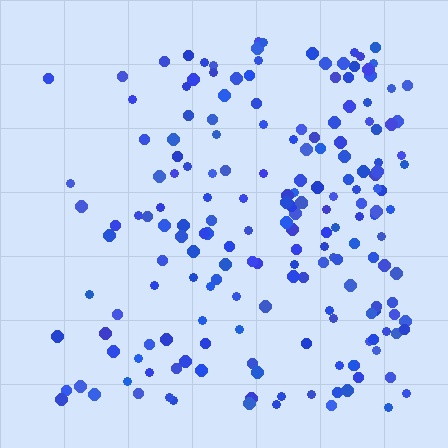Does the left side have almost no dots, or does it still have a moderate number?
Still a moderate number, just noticeably fewer than the right.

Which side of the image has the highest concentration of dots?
The right.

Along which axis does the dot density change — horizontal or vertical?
Horizontal.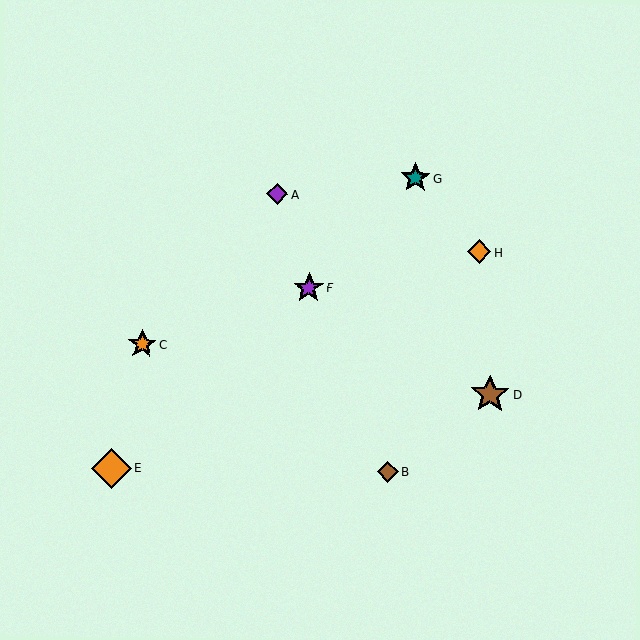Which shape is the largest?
The orange diamond (labeled E) is the largest.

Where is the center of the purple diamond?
The center of the purple diamond is at (277, 194).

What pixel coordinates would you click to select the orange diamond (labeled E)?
Click at (111, 468) to select the orange diamond E.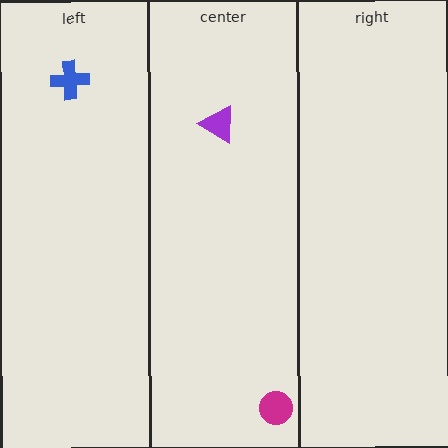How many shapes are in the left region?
1.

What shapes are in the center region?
The magenta circle, the purple triangle.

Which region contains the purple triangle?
The center region.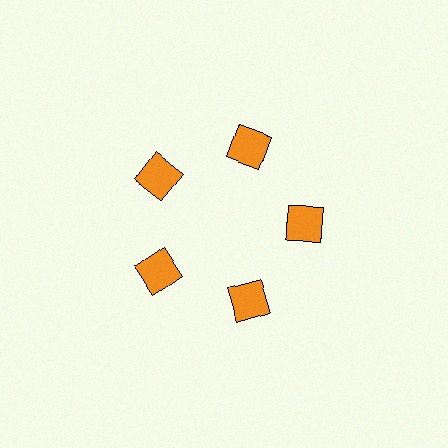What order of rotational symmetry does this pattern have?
This pattern has 5-fold rotational symmetry.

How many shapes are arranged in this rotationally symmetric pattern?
There are 5 shapes, arranged in 5 groups of 1.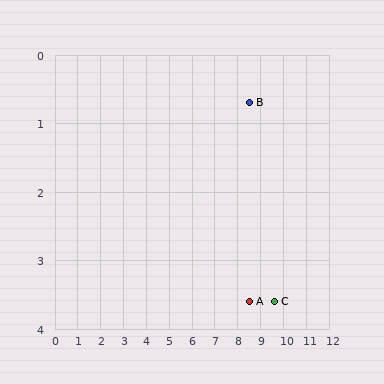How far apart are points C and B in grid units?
Points C and B are about 3.1 grid units apart.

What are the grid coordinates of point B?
Point B is at approximately (8.5, 0.7).